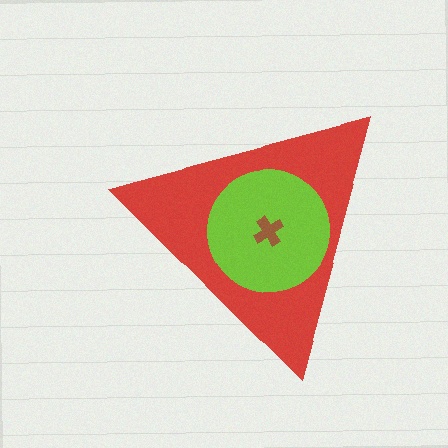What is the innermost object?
The brown cross.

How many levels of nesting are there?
3.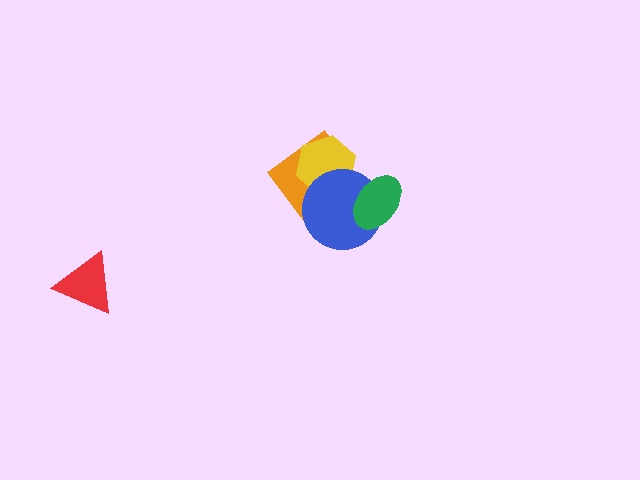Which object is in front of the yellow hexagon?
The blue circle is in front of the yellow hexagon.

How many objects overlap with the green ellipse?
1 object overlaps with the green ellipse.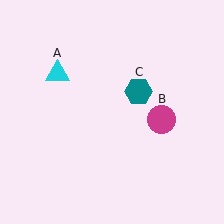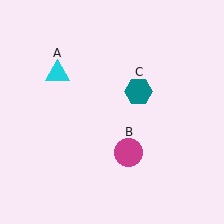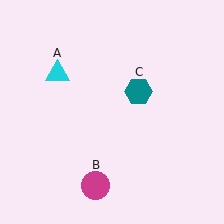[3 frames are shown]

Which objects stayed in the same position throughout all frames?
Cyan triangle (object A) and teal hexagon (object C) remained stationary.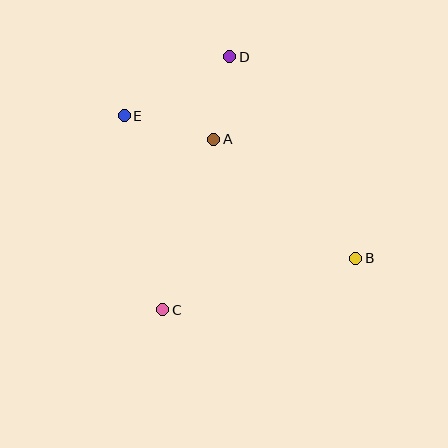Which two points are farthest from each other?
Points B and E are farthest from each other.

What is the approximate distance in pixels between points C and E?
The distance between C and E is approximately 198 pixels.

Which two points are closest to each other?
Points A and D are closest to each other.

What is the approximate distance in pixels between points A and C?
The distance between A and C is approximately 178 pixels.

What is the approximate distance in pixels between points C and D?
The distance between C and D is approximately 262 pixels.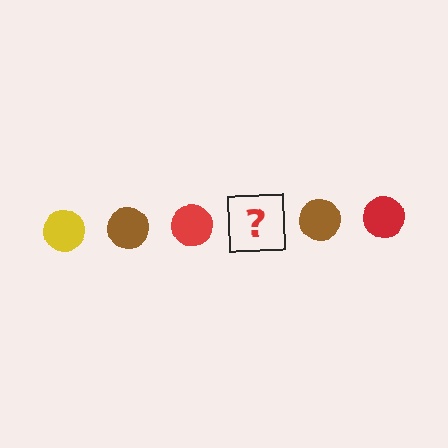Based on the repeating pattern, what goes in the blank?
The blank should be a yellow circle.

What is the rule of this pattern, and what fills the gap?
The rule is that the pattern cycles through yellow, brown, red circles. The gap should be filled with a yellow circle.